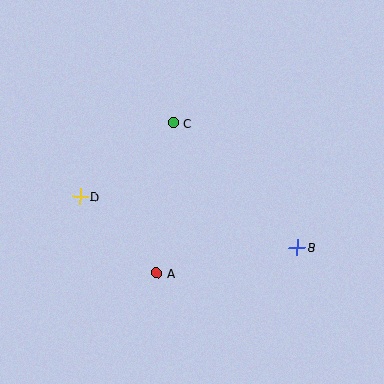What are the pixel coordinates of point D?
Point D is at (80, 197).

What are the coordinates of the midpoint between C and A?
The midpoint between C and A is at (165, 198).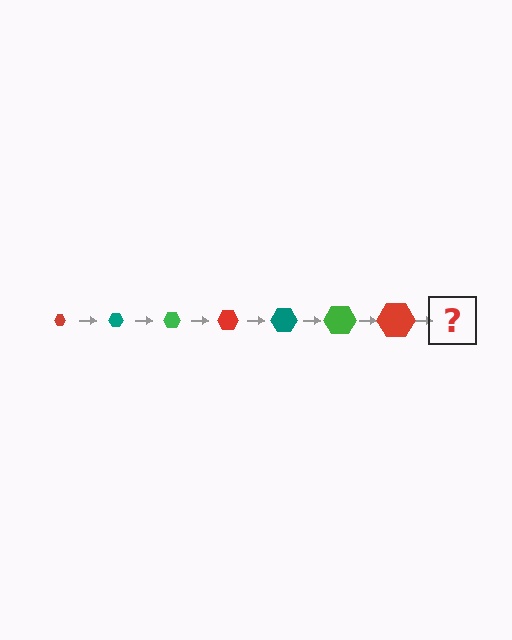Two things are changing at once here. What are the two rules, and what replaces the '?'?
The two rules are that the hexagon grows larger each step and the color cycles through red, teal, and green. The '?' should be a teal hexagon, larger than the previous one.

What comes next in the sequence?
The next element should be a teal hexagon, larger than the previous one.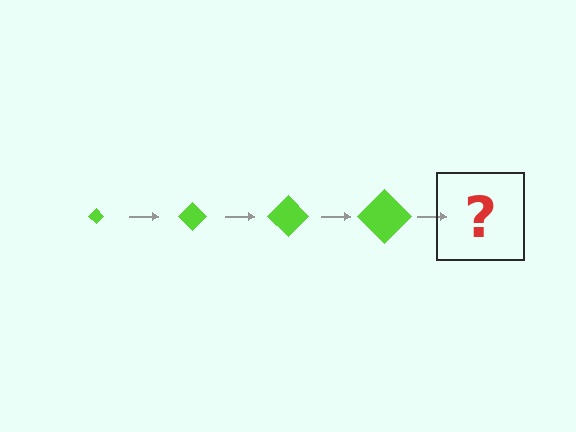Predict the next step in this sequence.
The next step is a lime diamond, larger than the previous one.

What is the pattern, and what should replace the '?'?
The pattern is that the diamond gets progressively larger each step. The '?' should be a lime diamond, larger than the previous one.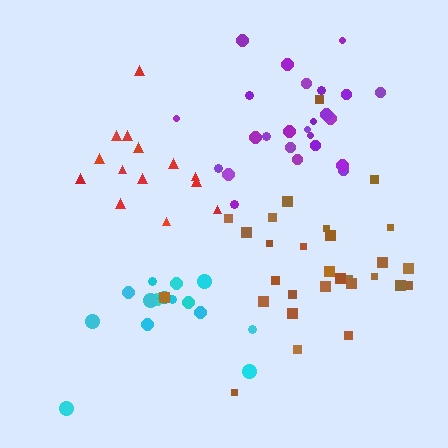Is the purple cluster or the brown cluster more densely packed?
Purple.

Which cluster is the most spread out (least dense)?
Cyan.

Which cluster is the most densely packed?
Purple.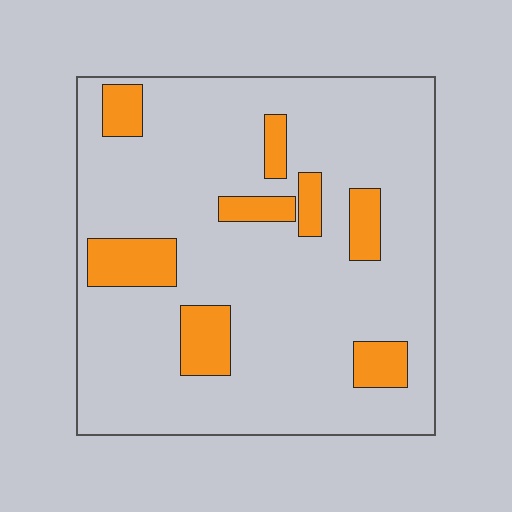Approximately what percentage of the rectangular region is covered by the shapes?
Approximately 15%.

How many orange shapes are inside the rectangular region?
8.